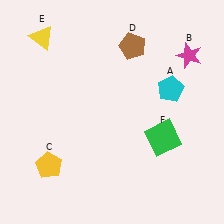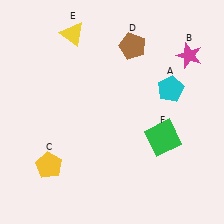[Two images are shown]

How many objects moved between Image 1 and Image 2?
1 object moved between the two images.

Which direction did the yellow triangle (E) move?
The yellow triangle (E) moved right.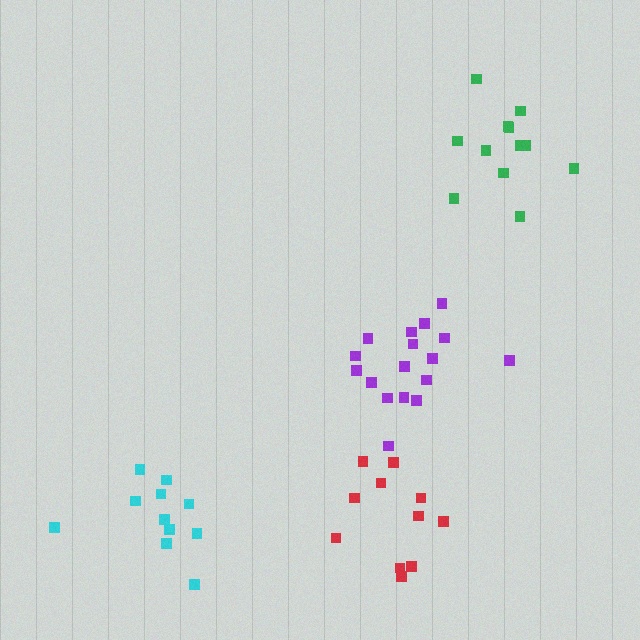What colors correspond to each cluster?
The clusters are colored: purple, cyan, red, green.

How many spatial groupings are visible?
There are 4 spatial groupings.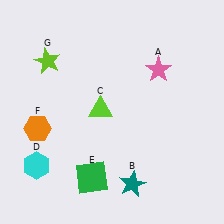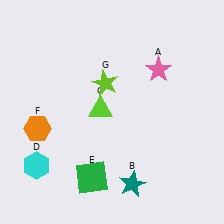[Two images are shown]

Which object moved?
The lime star (G) moved right.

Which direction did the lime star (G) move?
The lime star (G) moved right.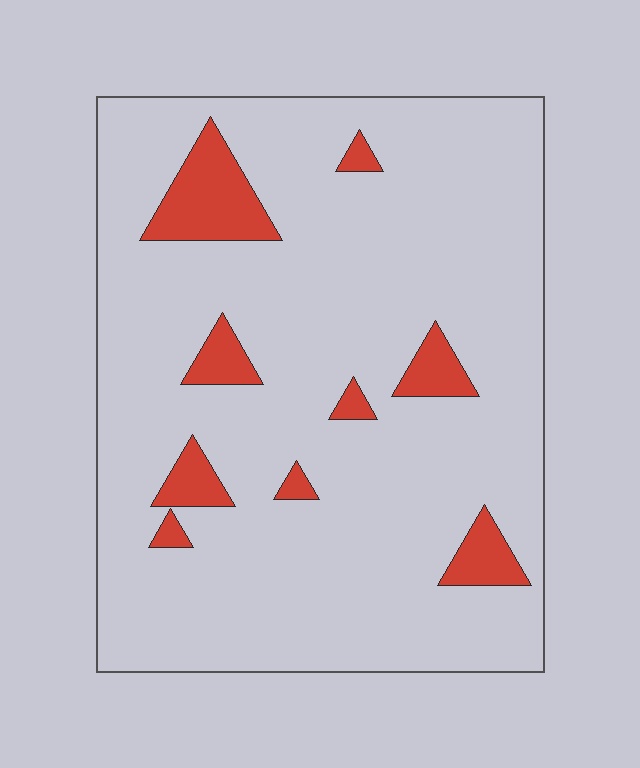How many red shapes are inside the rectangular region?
9.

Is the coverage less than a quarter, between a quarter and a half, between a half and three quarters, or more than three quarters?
Less than a quarter.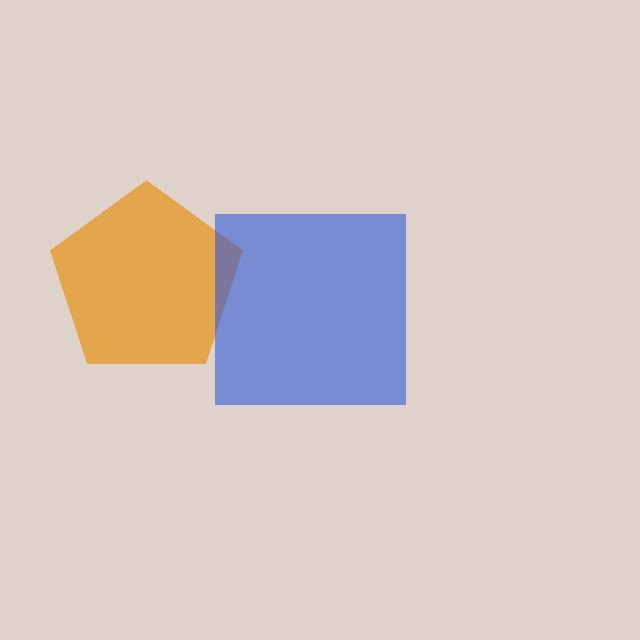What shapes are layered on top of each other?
The layered shapes are: an orange pentagon, a blue square.